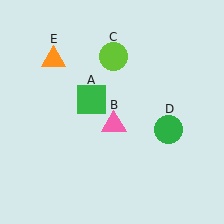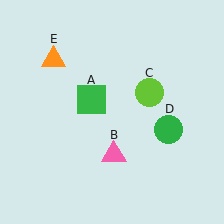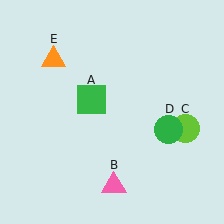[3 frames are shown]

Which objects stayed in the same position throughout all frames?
Green square (object A) and green circle (object D) and orange triangle (object E) remained stationary.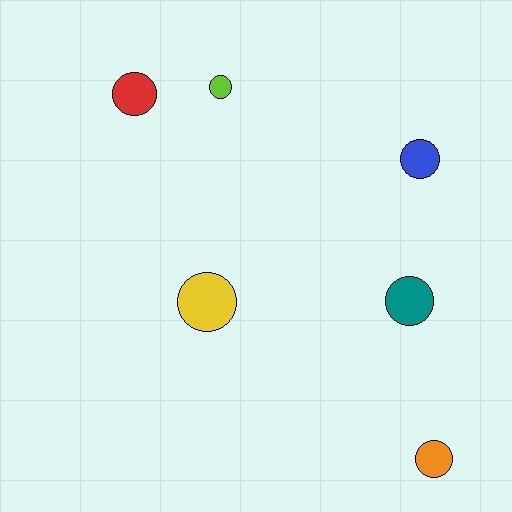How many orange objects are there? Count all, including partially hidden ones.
There is 1 orange object.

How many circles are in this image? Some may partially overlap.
There are 6 circles.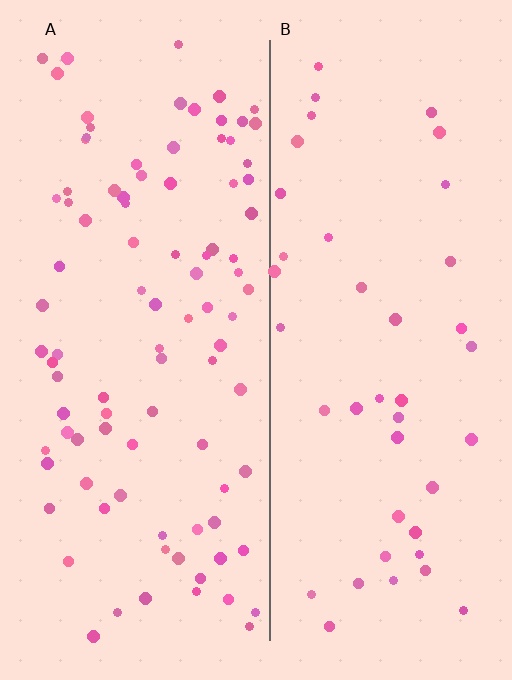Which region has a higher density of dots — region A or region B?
A (the left).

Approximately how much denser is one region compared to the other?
Approximately 2.2× — region A over region B.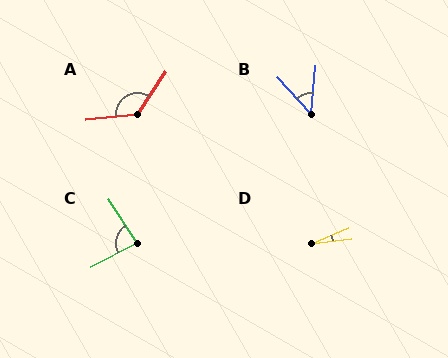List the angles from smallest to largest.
D (16°), B (47°), C (84°), A (129°).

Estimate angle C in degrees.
Approximately 84 degrees.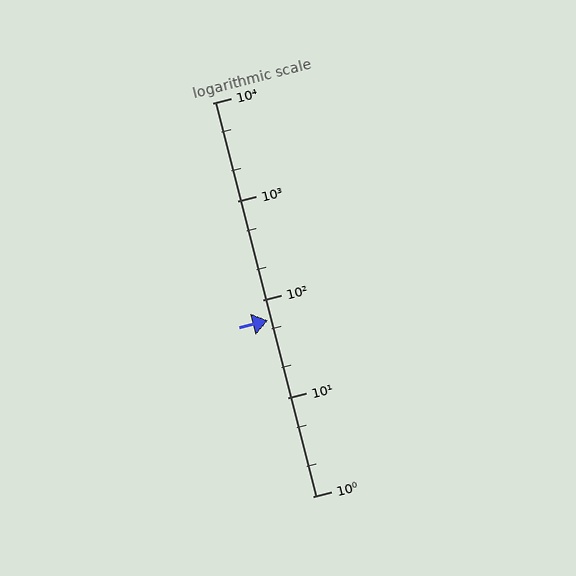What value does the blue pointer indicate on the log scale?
The pointer indicates approximately 61.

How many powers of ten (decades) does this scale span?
The scale spans 4 decades, from 1 to 10000.